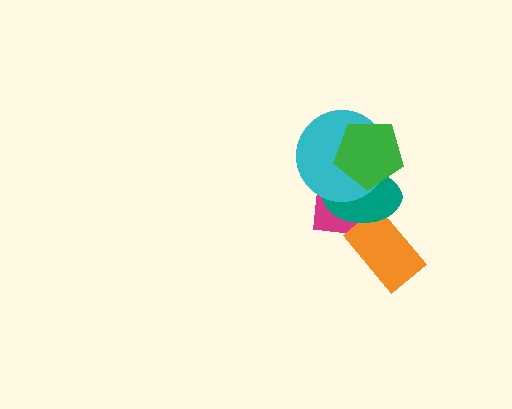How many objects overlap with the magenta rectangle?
4 objects overlap with the magenta rectangle.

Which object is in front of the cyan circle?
The green pentagon is in front of the cyan circle.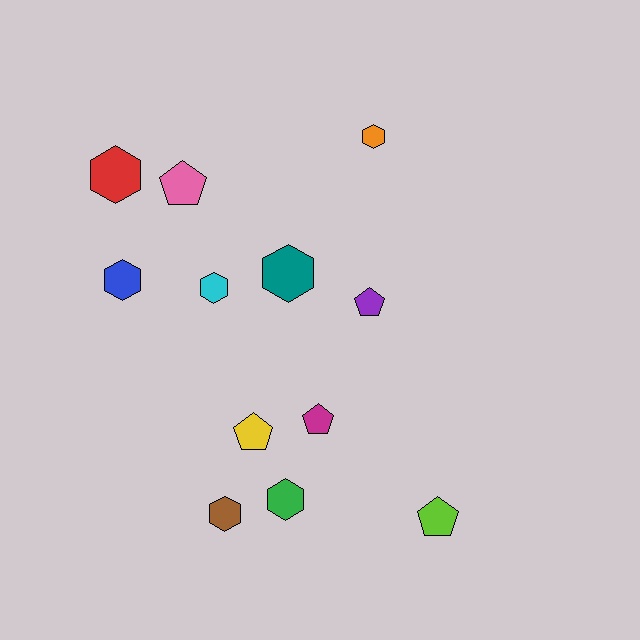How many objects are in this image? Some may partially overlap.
There are 12 objects.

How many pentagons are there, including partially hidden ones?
There are 5 pentagons.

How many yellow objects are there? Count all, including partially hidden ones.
There is 1 yellow object.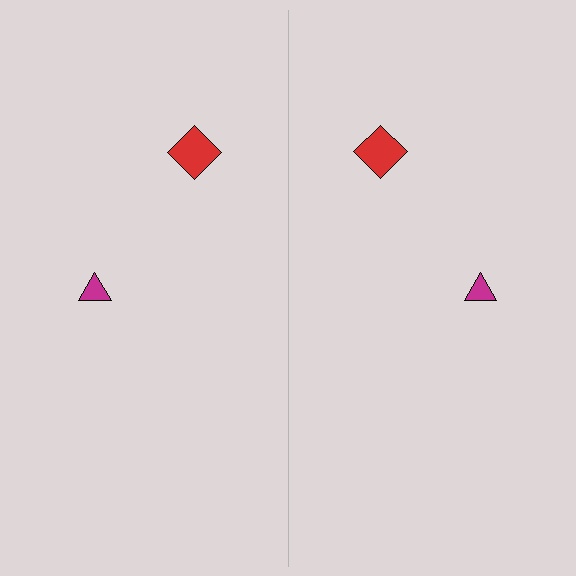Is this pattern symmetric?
Yes, this pattern has bilateral (reflection) symmetry.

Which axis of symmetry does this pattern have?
The pattern has a vertical axis of symmetry running through the center of the image.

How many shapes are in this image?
There are 4 shapes in this image.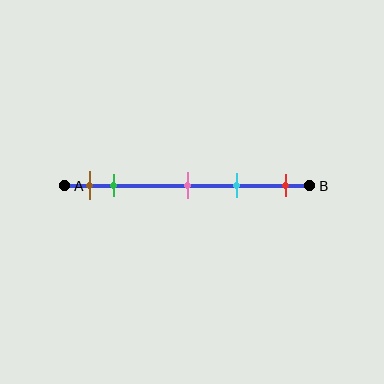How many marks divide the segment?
There are 5 marks dividing the segment.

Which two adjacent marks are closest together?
The brown and green marks are the closest adjacent pair.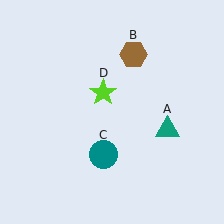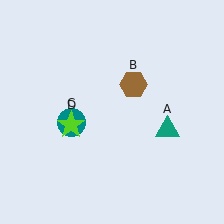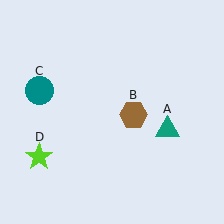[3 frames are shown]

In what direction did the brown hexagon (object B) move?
The brown hexagon (object B) moved down.